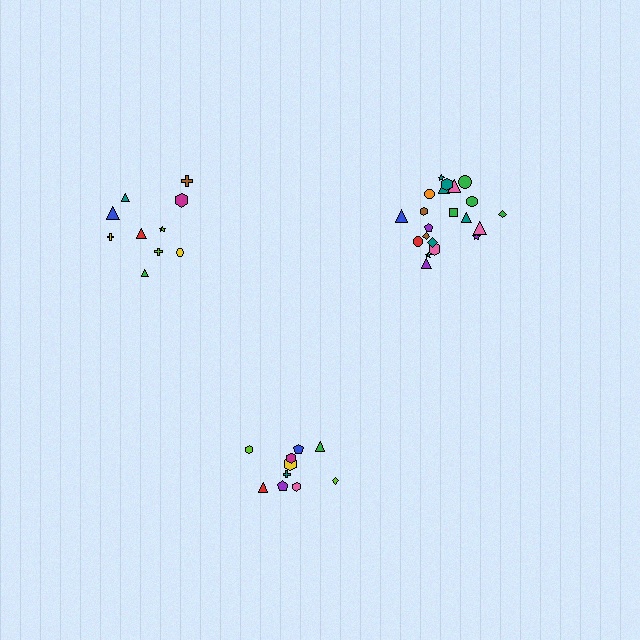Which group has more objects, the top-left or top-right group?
The top-right group.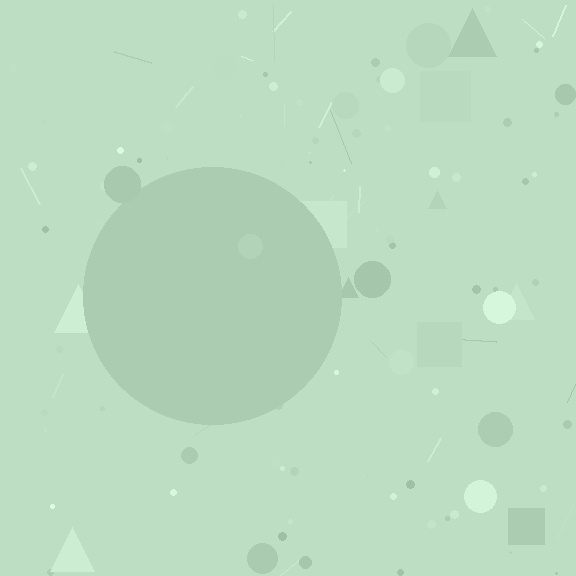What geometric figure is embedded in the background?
A circle is embedded in the background.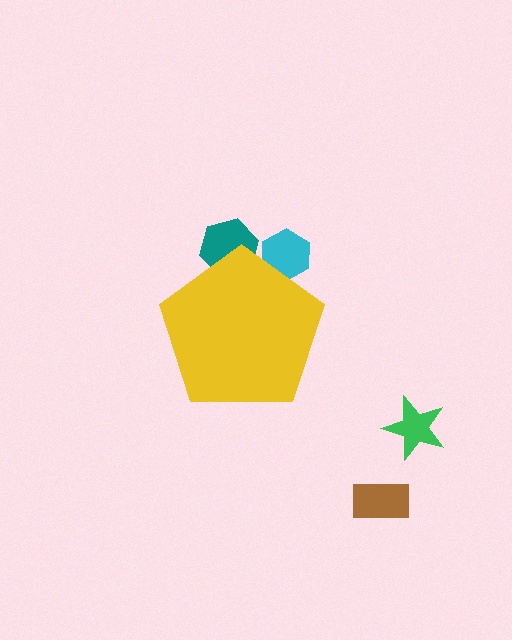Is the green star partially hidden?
No, the green star is fully visible.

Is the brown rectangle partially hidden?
No, the brown rectangle is fully visible.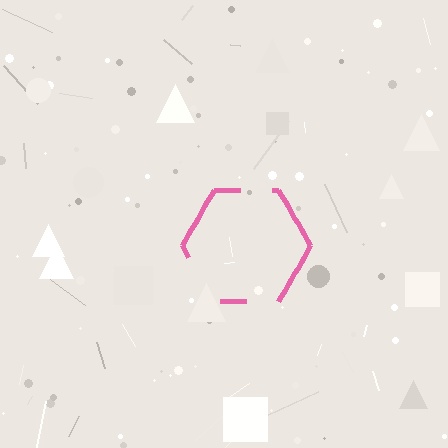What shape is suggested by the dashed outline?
The dashed outline suggests a hexagon.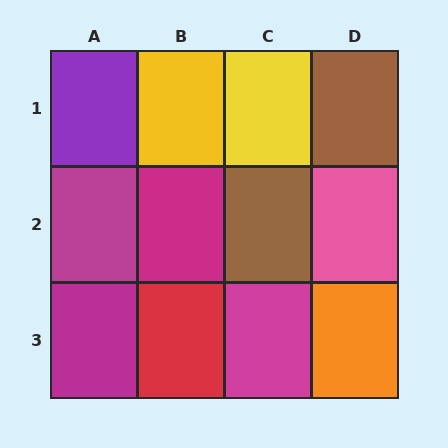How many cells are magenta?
4 cells are magenta.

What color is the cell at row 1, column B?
Yellow.